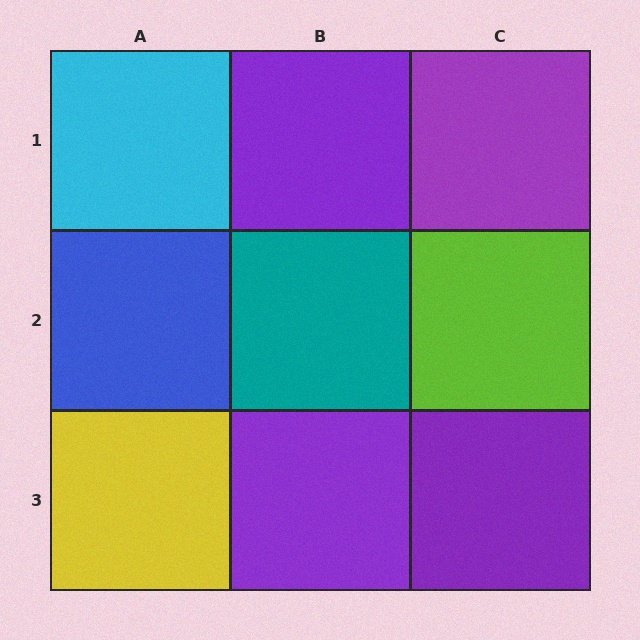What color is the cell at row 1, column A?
Cyan.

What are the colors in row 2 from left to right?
Blue, teal, lime.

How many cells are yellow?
1 cell is yellow.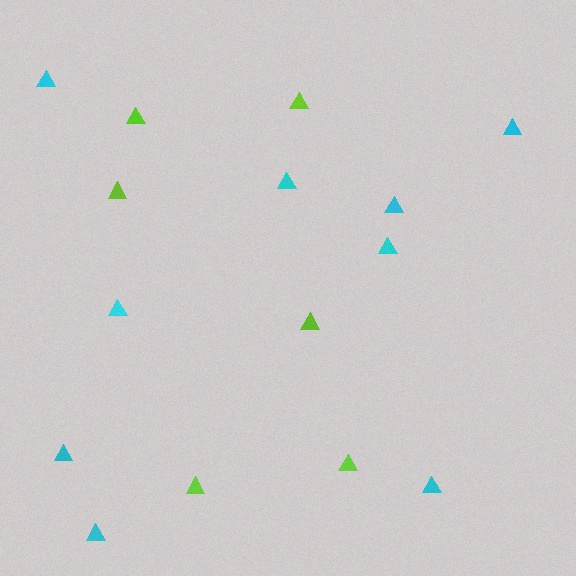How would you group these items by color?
There are 2 groups: one group of cyan triangles (9) and one group of lime triangles (6).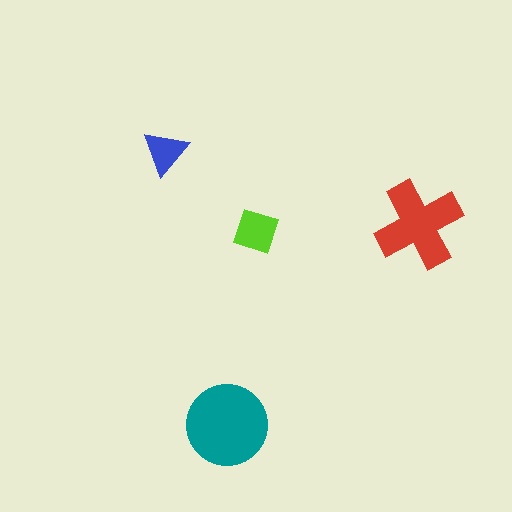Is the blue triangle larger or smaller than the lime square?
Smaller.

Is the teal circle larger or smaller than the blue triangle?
Larger.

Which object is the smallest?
The blue triangle.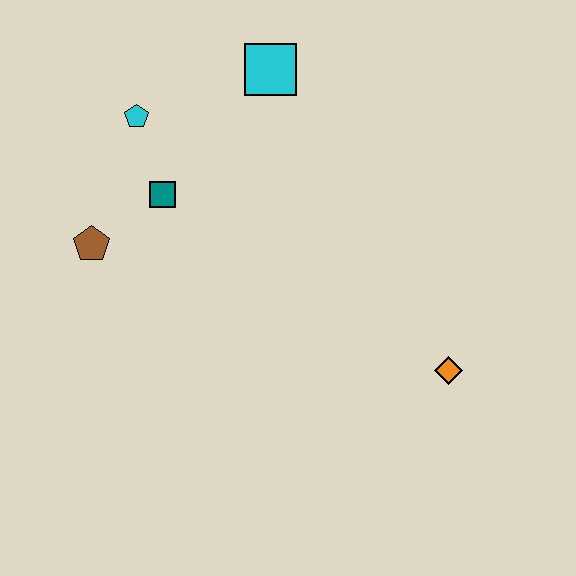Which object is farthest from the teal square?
The orange diamond is farthest from the teal square.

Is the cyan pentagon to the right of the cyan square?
No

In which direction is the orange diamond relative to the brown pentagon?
The orange diamond is to the right of the brown pentagon.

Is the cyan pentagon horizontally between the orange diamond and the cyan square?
No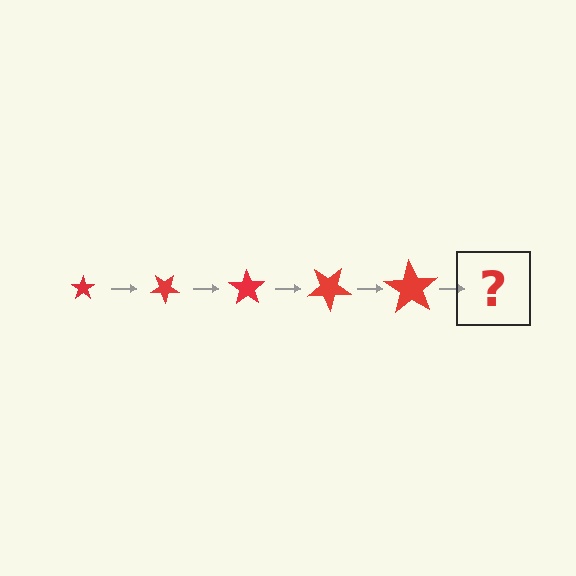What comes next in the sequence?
The next element should be a star, larger than the previous one and rotated 175 degrees from the start.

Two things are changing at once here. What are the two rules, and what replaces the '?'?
The two rules are that the star grows larger each step and it rotates 35 degrees each step. The '?' should be a star, larger than the previous one and rotated 175 degrees from the start.